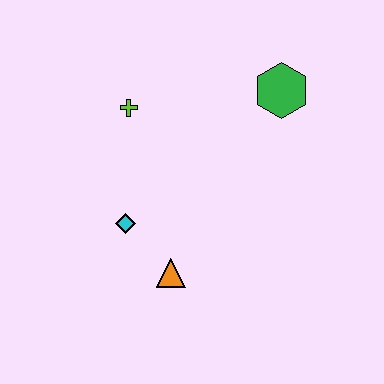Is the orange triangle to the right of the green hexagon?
No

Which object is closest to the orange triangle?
The cyan diamond is closest to the orange triangle.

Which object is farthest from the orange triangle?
The green hexagon is farthest from the orange triangle.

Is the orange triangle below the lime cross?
Yes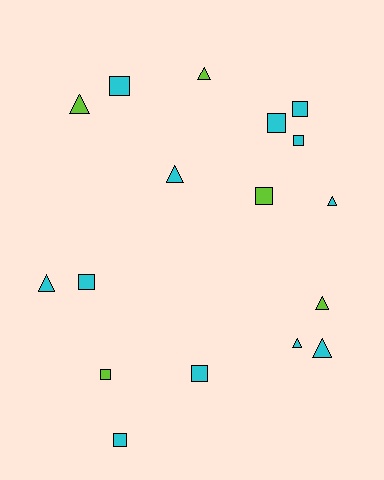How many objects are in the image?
There are 17 objects.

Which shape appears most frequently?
Square, with 9 objects.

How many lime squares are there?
There are 2 lime squares.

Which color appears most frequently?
Cyan, with 12 objects.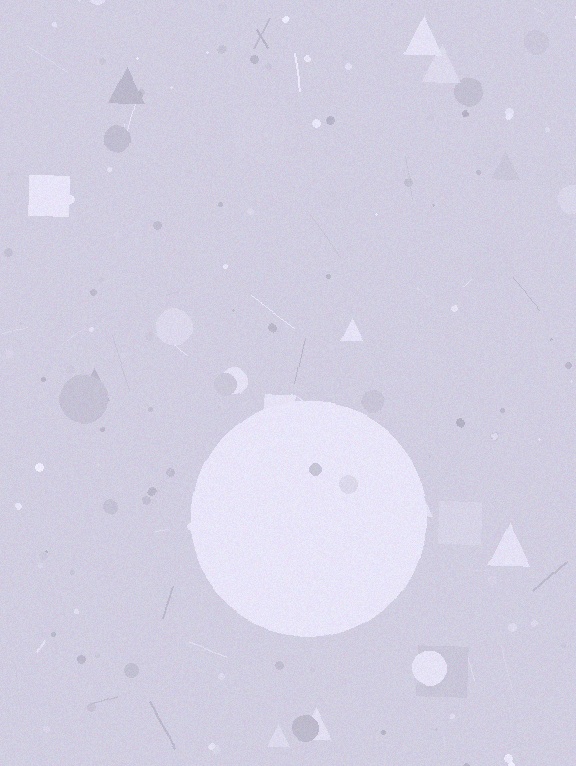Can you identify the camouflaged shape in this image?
The camouflaged shape is a circle.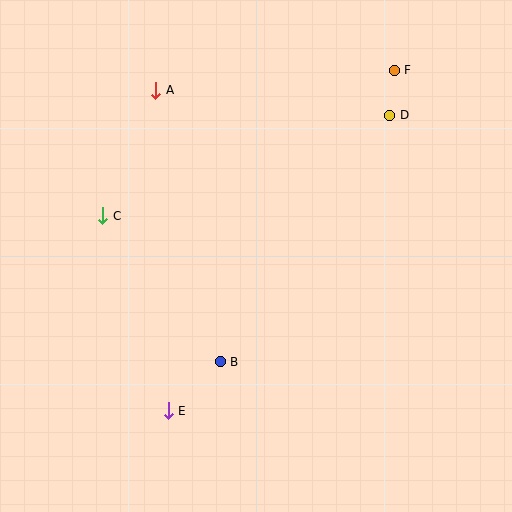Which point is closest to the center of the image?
Point B at (220, 362) is closest to the center.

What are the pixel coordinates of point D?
Point D is at (390, 115).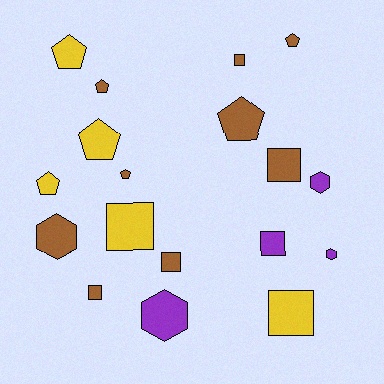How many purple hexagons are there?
There are 3 purple hexagons.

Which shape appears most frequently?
Square, with 7 objects.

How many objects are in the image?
There are 18 objects.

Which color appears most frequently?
Brown, with 9 objects.